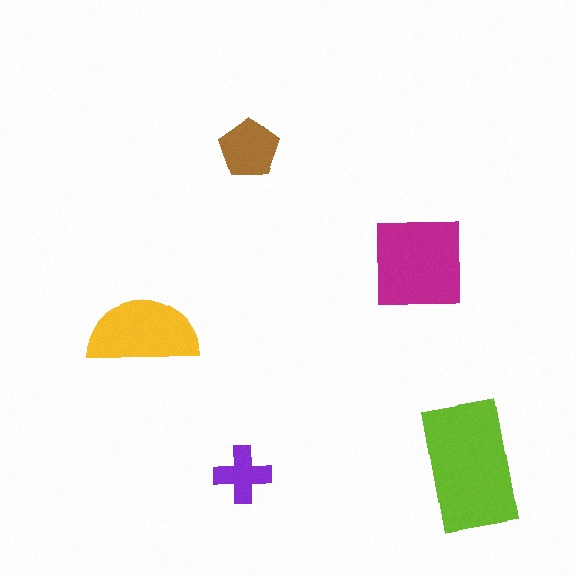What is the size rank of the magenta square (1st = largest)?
2nd.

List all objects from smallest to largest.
The purple cross, the brown pentagon, the yellow semicircle, the magenta square, the lime rectangle.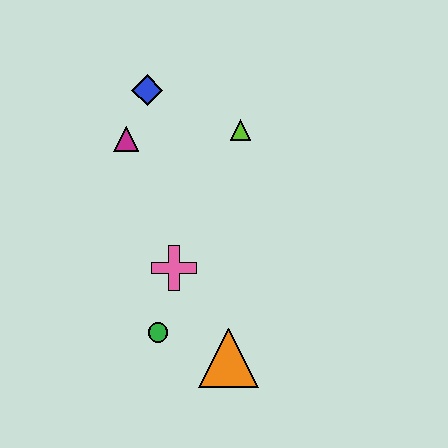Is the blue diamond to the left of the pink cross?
Yes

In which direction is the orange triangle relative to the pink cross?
The orange triangle is below the pink cross.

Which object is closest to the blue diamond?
The magenta triangle is closest to the blue diamond.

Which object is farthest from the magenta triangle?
The orange triangle is farthest from the magenta triangle.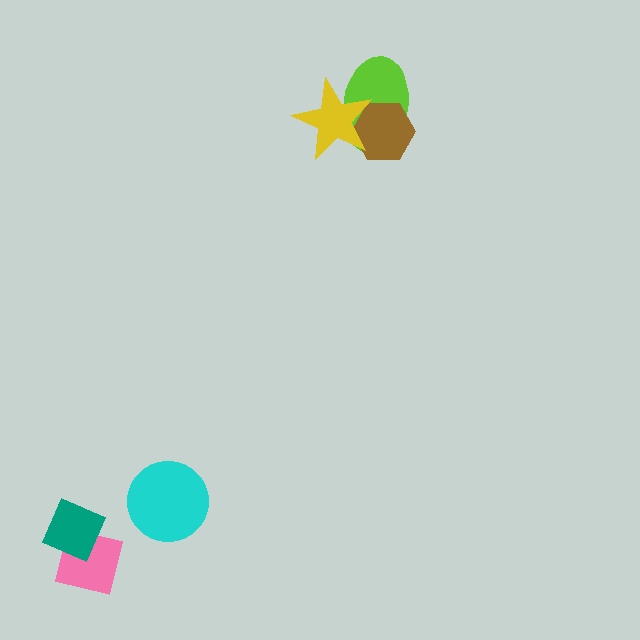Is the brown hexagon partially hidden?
Yes, it is partially covered by another shape.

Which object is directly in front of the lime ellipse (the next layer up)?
The brown hexagon is directly in front of the lime ellipse.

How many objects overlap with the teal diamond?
1 object overlaps with the teal diamond.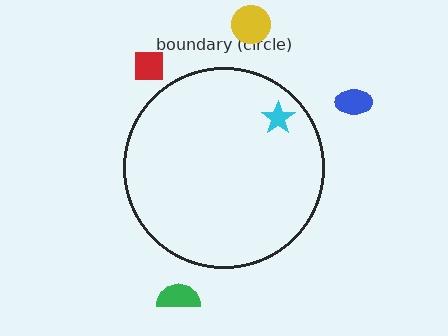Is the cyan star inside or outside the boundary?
Inside.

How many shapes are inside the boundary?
1 inside, 4 outside.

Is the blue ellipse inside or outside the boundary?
Outside.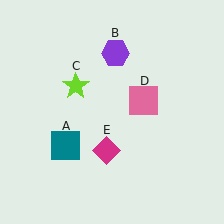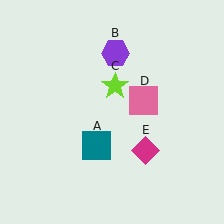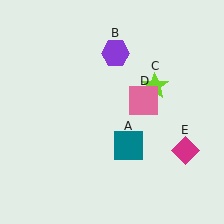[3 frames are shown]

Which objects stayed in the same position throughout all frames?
Purple hexagon (object B) and pink square (object D) remained stationary.